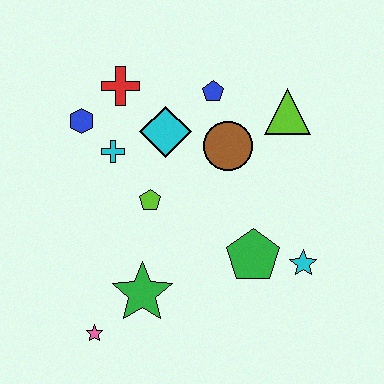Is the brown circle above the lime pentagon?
Yes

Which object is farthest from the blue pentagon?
The pink star is farthest from the blue pentagon.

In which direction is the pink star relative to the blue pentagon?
The pink star is below the blue pentagon.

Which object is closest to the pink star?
The green star is closest to the pink star.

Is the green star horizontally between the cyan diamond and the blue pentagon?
No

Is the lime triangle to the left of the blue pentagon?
No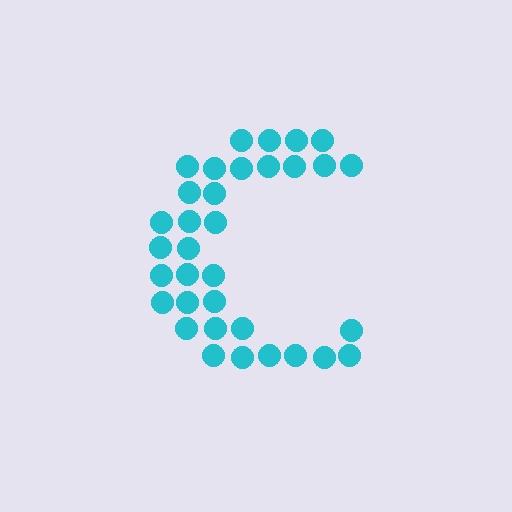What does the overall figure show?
The overall figure shows the letter C.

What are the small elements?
The small elements are circles.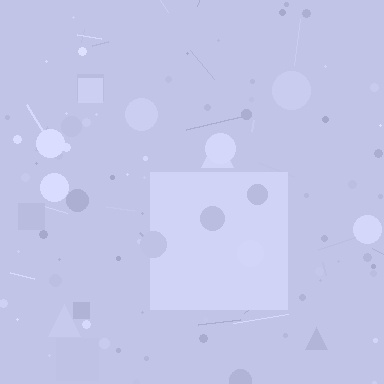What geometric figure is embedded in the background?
A square is embedded in the background.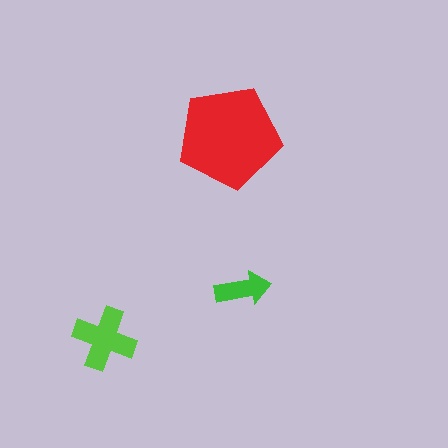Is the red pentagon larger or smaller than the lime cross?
Larger.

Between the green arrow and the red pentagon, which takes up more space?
The red pentagon.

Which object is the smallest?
The green arrow.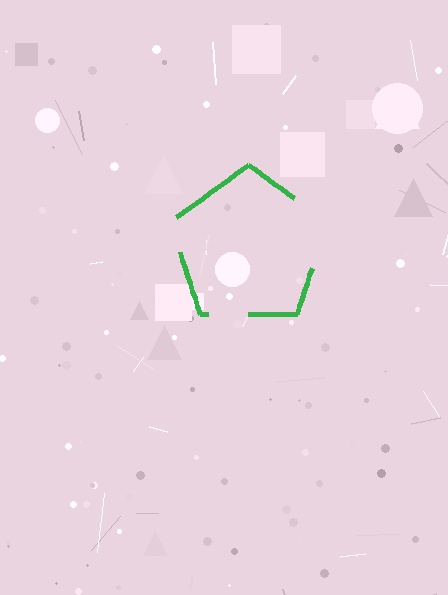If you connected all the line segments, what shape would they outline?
They would outline a pentagon.